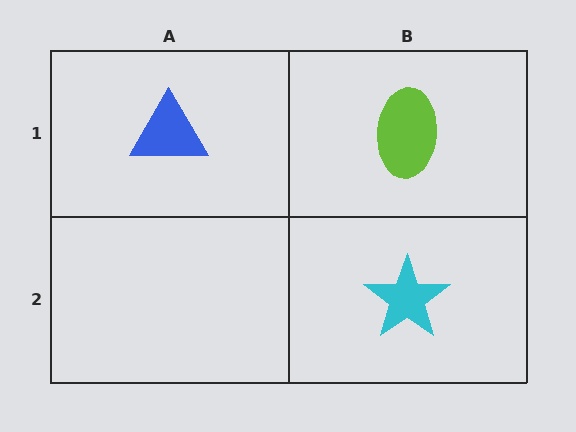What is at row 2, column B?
A cyan star.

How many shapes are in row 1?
2 shapes.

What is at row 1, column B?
A lime ellipse.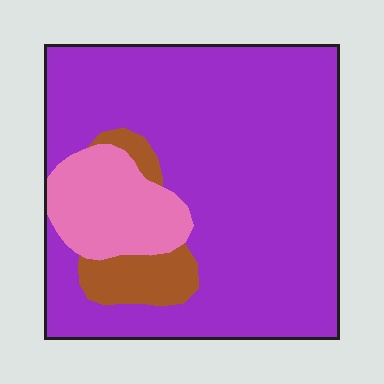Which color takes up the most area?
Purple, at roughly 80%.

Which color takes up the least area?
Brown, at roughly 10%.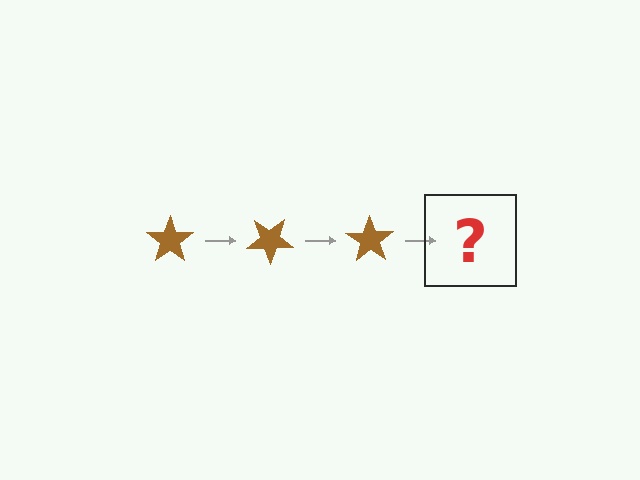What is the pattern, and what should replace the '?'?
The pattern is that the star rotates 35 degrees each step. The '?' should be a brown star rotated 105 degrees.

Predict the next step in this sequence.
The next step is a brown star rotated 105 degrees.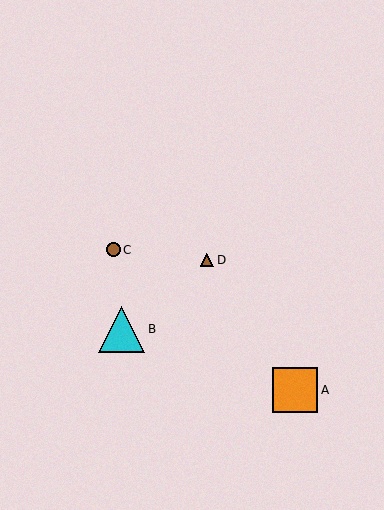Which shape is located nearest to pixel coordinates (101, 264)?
The brown circle (labeled C) at (114, 250) is nearest to that location.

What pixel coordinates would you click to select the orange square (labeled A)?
Click at (295, 390) to select the orange square A.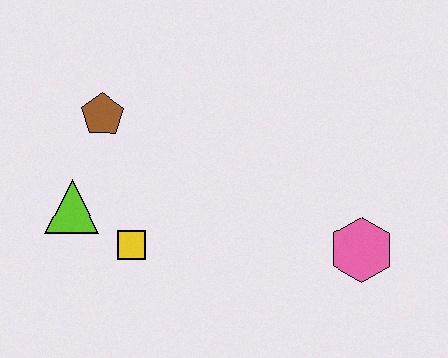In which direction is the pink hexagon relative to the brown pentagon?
The pink hexagon is to the right of the brown pentagon.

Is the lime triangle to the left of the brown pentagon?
Yes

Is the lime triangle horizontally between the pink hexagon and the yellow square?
No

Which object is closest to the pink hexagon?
The yellow square is closest to the pink hexagon.